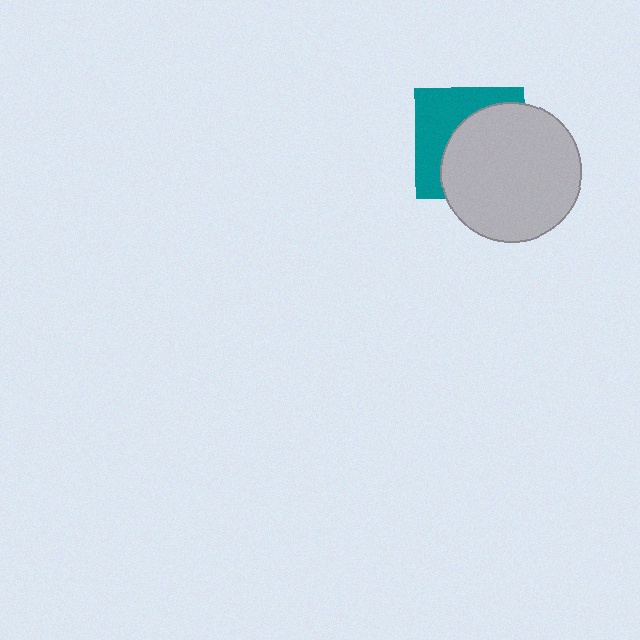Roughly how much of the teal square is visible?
A small part of it is visible (roughly 42%).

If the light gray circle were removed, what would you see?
You would see the complete teal square.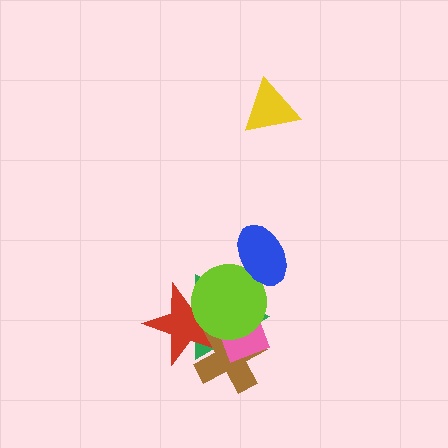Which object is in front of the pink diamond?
The lime circle is in front of the pink diamond.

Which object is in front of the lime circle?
The blue ellipse is in front of the lime circle.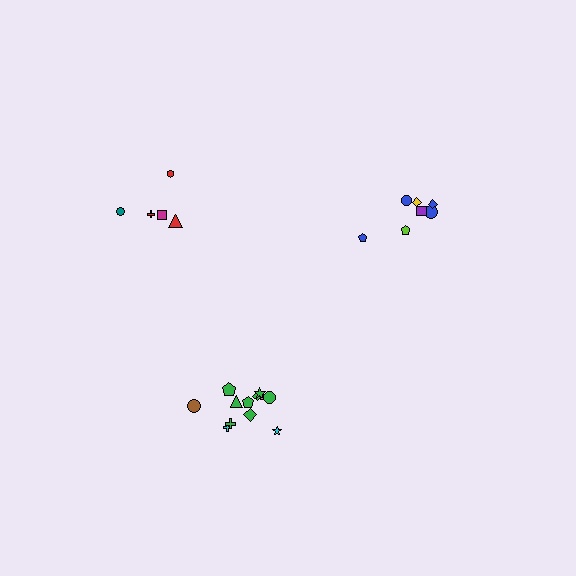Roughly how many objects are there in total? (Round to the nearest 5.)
Roughly 25 objects in total.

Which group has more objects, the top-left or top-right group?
The top-right group.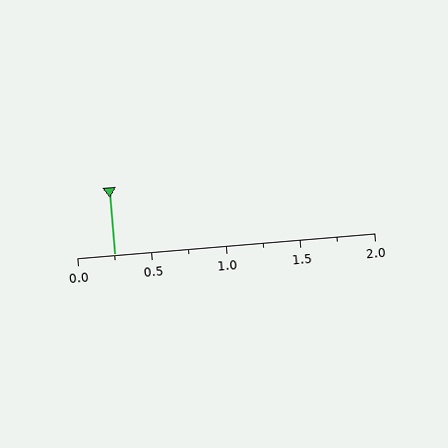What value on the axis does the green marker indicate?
The marker indicates approximately 0.25.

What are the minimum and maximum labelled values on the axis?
The axis runs from 0.0 to 2.0.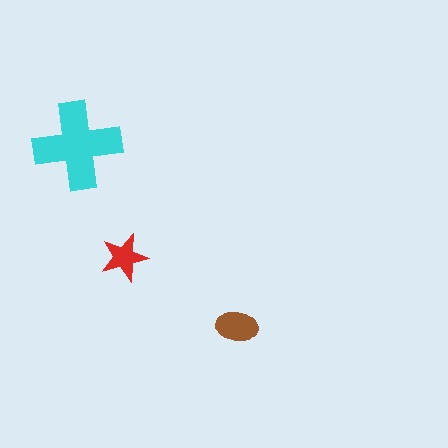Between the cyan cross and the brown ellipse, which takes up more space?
The cyan cross.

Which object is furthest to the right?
The brown ellipse is rightmost.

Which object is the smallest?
The red star.